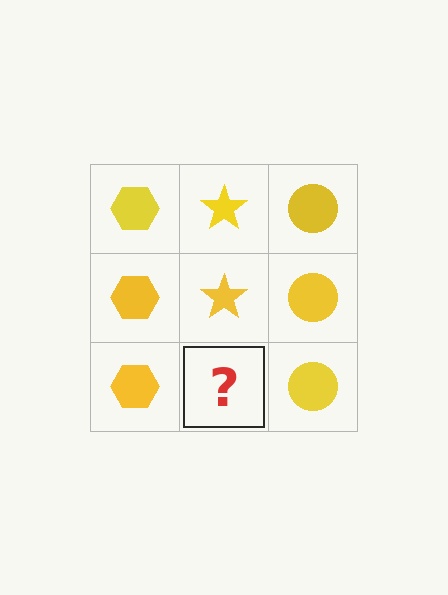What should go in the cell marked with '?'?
The missing cell should contain a yellow star.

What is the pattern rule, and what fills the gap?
The rule is that each column has a consistent shape. The gap should be filled with a yellow star.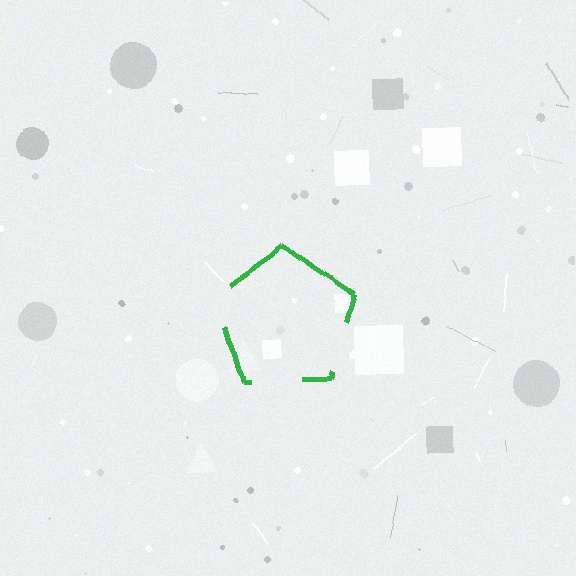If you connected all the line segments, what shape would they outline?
They would outline a pentagon.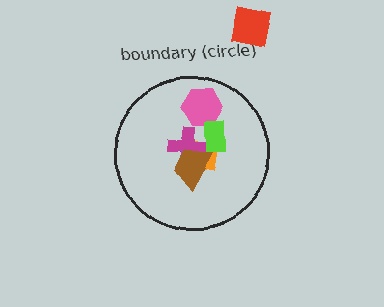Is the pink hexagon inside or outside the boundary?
Inside.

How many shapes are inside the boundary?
6 inside, 1 outside.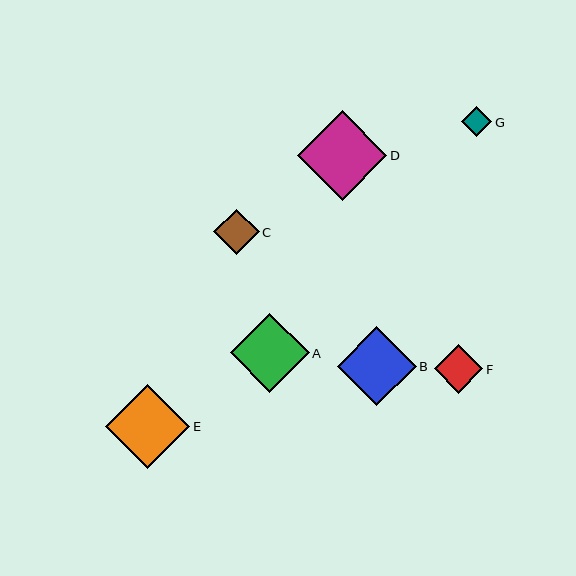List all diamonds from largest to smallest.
From largest to smallest: D, E, B, A, F, C, G.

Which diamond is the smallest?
Diamond G is the smallest with a size of approximately 30 pixels.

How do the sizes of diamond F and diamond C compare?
Diamond F and diamond C are approximately the same size.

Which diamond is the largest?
Diamond D is the largest with a size of approximately 89 pixels.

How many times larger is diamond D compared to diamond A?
Diamond D is approximately 1.1 times the size of diamond A.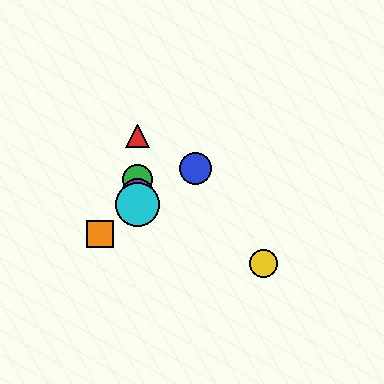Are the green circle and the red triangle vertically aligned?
Yes, both are at x≈137.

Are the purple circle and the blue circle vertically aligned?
No, the purple circle is at x≈137 and the blue circle is at x≈196.